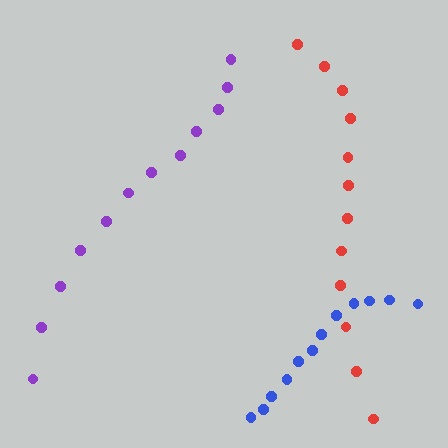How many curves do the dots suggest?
There are 3 distinct paths.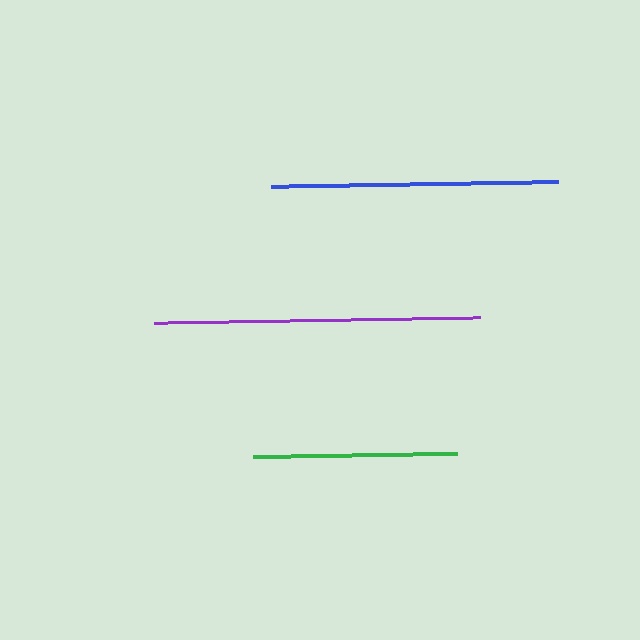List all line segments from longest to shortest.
From longest to shortest: purple, blue, green.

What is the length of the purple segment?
The purple segment is approximately 327 pixels long.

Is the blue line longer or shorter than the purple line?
The purple line is longer than the blue line.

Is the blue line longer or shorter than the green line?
The blue line is longer than the green line.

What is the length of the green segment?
The green segment is approximately 204 pixels long.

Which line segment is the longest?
The purple line is the longest at approximately 327 pixels.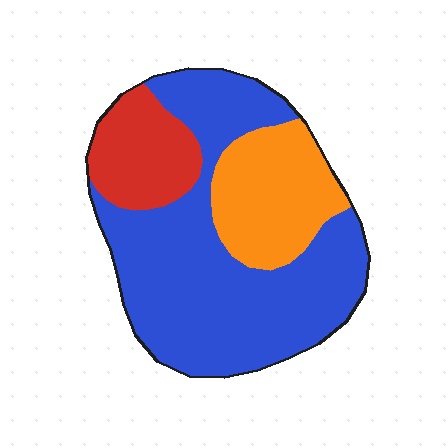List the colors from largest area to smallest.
From largest to smallest: blue, orange, red.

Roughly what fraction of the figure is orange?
Orange takes up about one fifth (1/5) of the figure.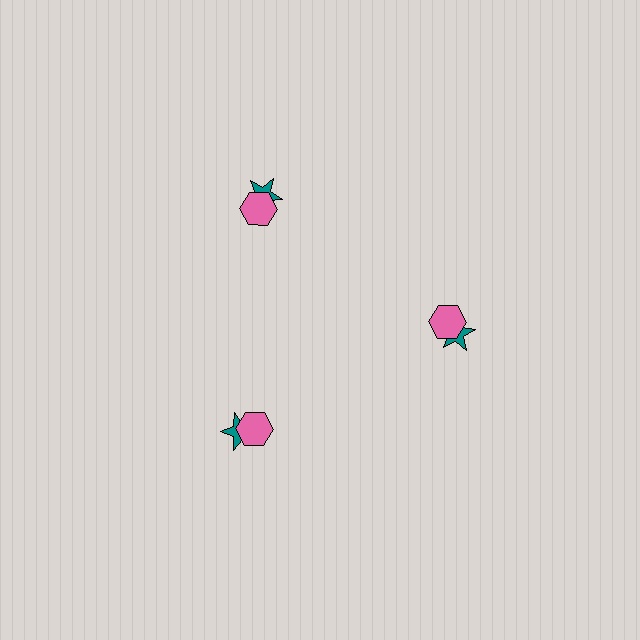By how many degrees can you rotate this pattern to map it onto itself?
The pattern maps onto itself every 120 degrees of rotation.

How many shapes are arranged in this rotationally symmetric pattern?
There are 6 shapes, arranged in 3 groups of 2.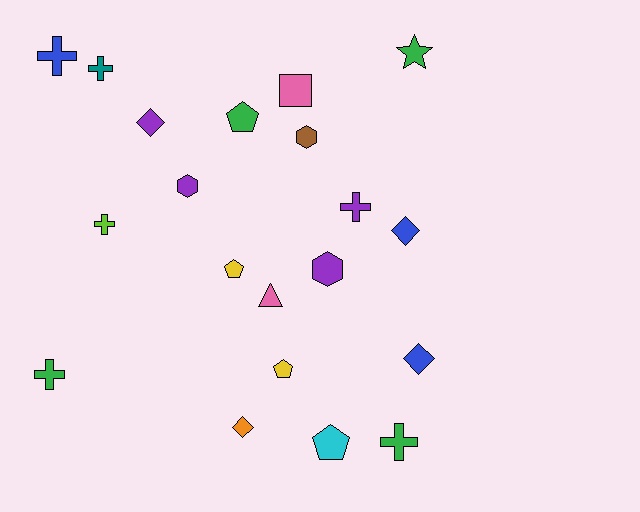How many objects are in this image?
There are 20 objects.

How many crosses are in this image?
There are 6 crosses.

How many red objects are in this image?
There are no red objects.